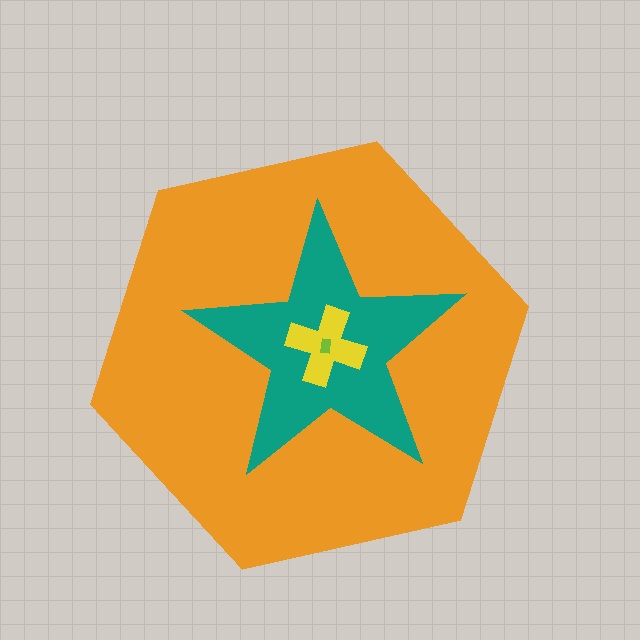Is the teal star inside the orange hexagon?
Yes.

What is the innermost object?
The lime rectangle.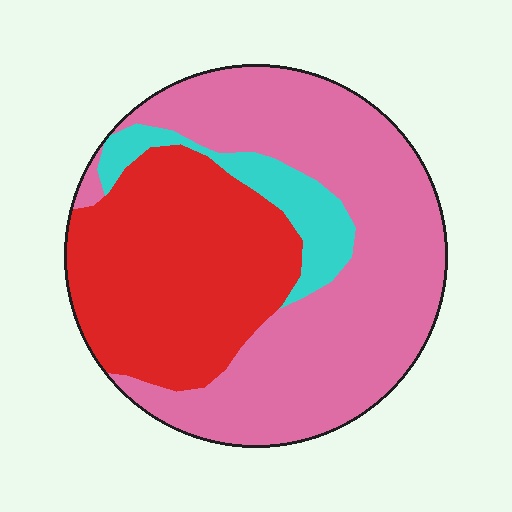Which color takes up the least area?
Cyan, at roughly 10%.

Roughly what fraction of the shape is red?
Red takes up about three eighths (3/8) of the shape.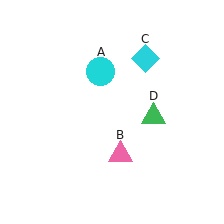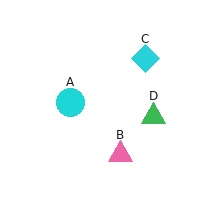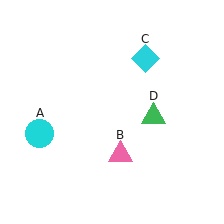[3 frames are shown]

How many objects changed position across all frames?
1 object changed position: cyan circle (object A).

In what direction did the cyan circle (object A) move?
The cyan circle (object A) moved down and to the left.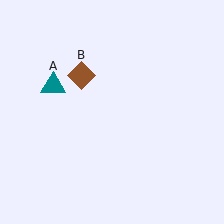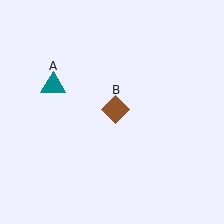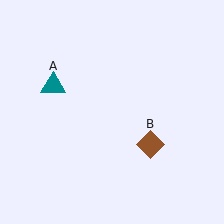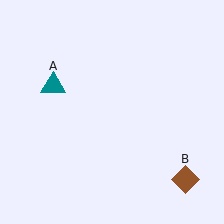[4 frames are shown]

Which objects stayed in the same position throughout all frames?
Teal triangle (object A) remained stationary.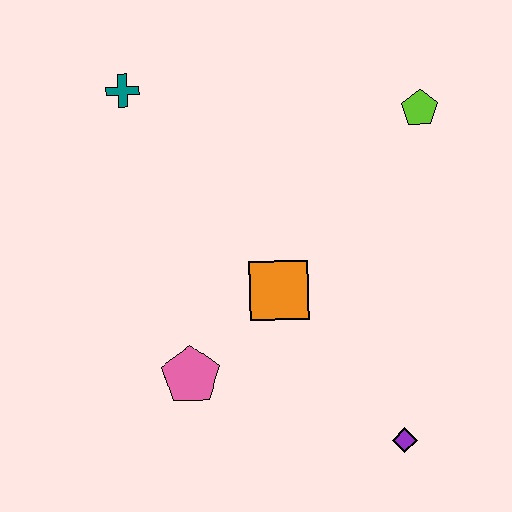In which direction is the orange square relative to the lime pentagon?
The orange square is below the lime pentagon.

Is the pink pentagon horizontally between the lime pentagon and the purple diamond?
No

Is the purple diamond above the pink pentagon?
No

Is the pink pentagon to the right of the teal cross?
Yes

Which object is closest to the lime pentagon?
The orange square is closest to the lime pentagon.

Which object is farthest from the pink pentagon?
The lime pentagon is farthest from the pink pentagon.